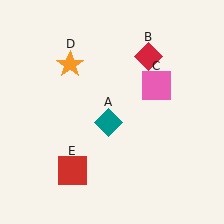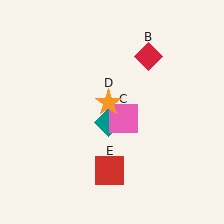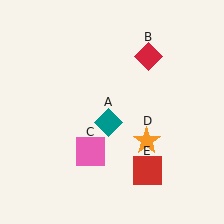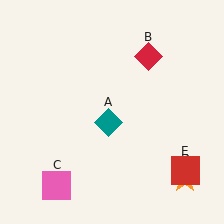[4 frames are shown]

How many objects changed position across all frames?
3 objects changed position: pink square (object C), orange star (object D), red square (object E).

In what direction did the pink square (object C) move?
The pink square (object C) moved down and to the left.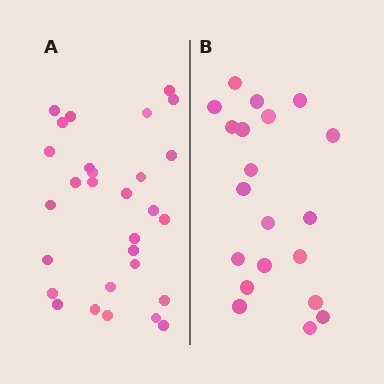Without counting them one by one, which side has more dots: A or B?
Region A (the left region) has more dots.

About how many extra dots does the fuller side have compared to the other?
Region A has roughly 8 or so more dots than region B.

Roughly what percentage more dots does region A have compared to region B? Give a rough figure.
About 45% more.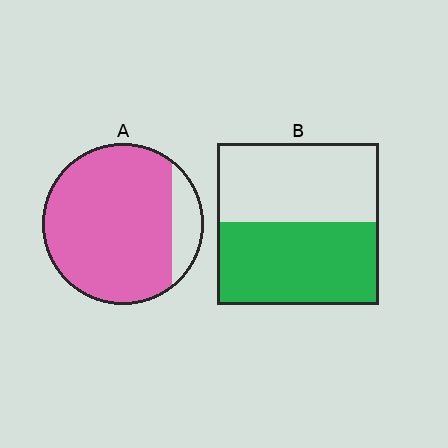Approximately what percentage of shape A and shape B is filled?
A is approximately 85% and B is approximately 50%.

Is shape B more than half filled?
Roughly half.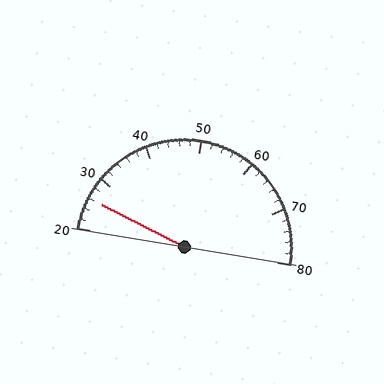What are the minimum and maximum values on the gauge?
The gauge ranges from 20 to 80.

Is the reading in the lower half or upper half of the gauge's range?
The reading is in the lower half of the range (20 to 80).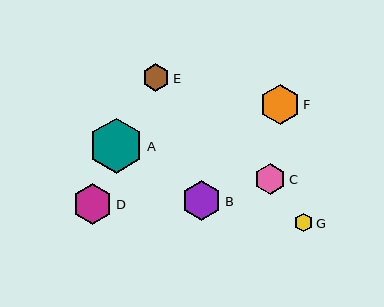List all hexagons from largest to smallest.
From largest to smallest: A, D, F, B, C, E, G.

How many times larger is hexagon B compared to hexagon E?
Hexagon B is approximately 1.5 times the size of hexagon E.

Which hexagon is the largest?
Hexagon A is the largest with a size of approximately 55 pixels.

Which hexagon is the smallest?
Hexagon G is the smallest with a size of approximately 19 pixels.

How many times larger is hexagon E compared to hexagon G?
Hexagon E is approximately 1.5 times the size of hexagon G.